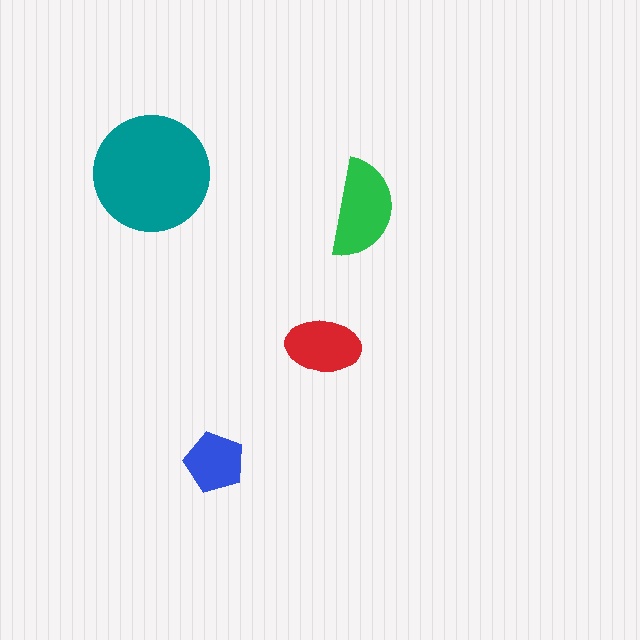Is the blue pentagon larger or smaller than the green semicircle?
Smaller.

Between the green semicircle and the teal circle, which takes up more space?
The teal circle.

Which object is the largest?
The teal circle.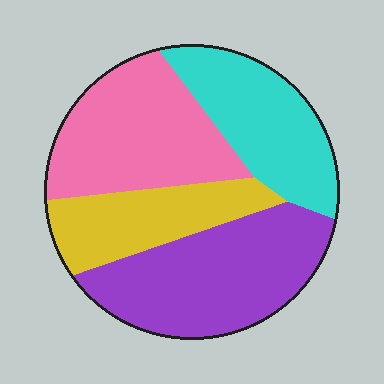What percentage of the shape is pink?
Pink takes up about one quarter (1/4) of the shape.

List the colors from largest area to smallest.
From largest to smallest: purple, pink, cyan, yellow.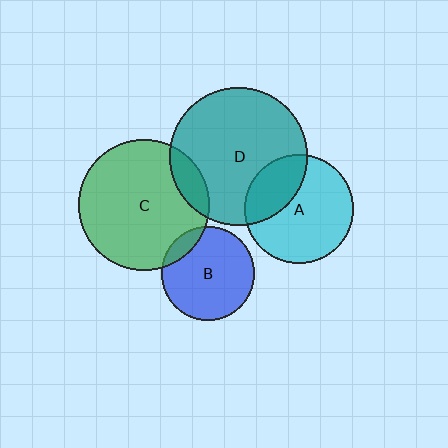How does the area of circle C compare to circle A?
Approximately 1.5 times.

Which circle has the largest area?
Circle D (teal).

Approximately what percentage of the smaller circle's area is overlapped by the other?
Approximately 10%.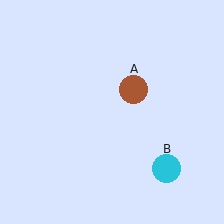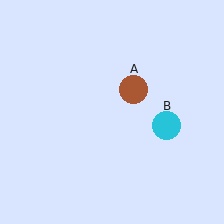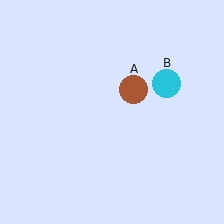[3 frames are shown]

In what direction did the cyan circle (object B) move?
The cyan circle (object B) moved up.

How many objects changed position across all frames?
1 object changed position: cyan circle (object B).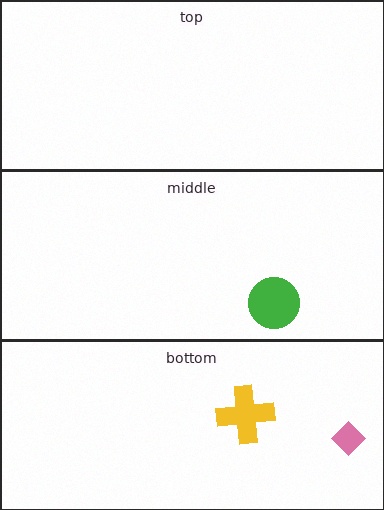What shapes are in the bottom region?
The pink diamond, the yellow cross.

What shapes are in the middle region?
The green circle.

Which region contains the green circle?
The middle region.